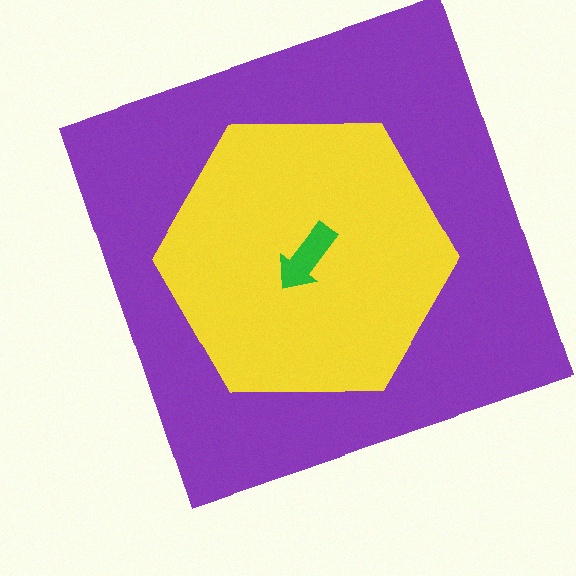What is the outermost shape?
The purple square.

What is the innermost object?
The green arrow.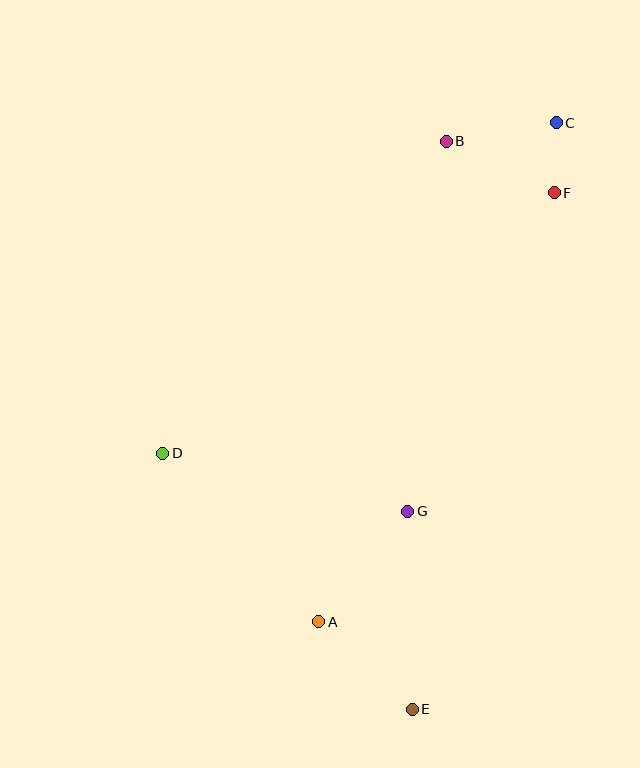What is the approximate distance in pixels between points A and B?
The distance between A and B is approximately 497 pixels.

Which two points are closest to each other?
Points C and F are closest to each other.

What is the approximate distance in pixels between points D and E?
The distance between D and E is approximately 358 pixels.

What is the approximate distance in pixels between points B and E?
The distance between B and E is approximately 569 pixels.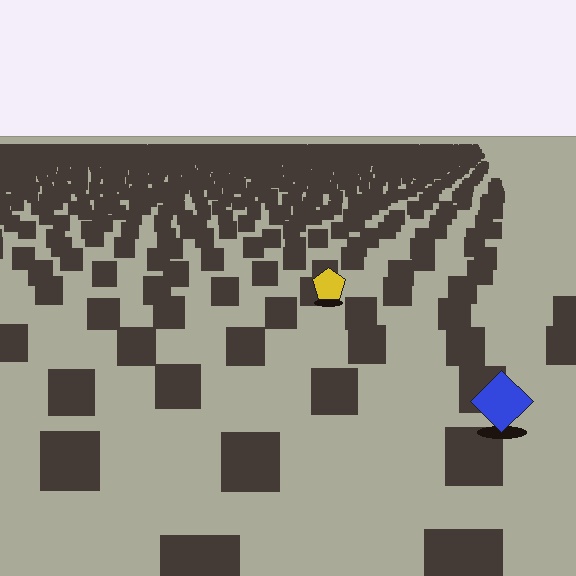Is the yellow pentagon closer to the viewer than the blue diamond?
No. The blue diamond is closer — you can tell from the texture gradient: the ground texture is coarser near it.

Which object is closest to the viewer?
The blue diamond is closest. The texture marks near it are larger and more spread out.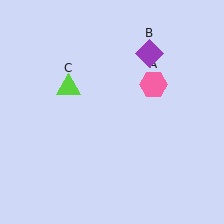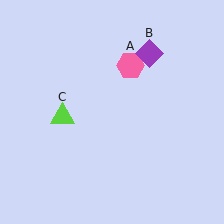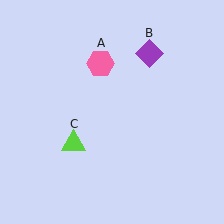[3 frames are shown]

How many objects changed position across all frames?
2 objects changed position: pink hexagon (object A), lime triangle (object C).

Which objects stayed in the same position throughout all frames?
Purple diamond (object B) remained stationary.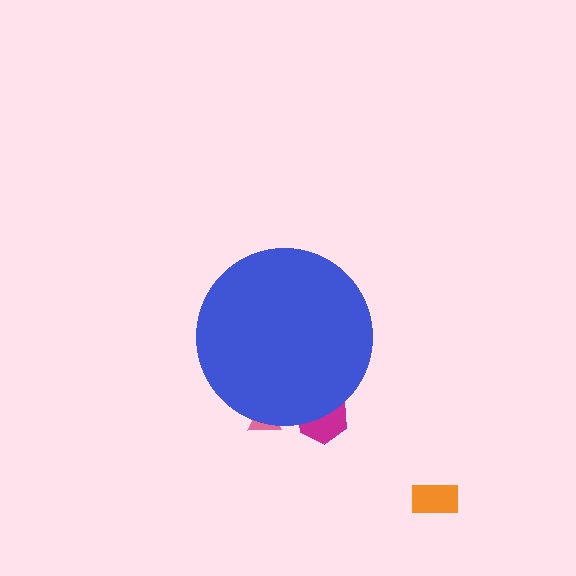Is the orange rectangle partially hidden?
No, the orange rectangle is fully visible.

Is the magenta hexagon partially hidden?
Yes, the magenta hexagon is partially hidden behind the blue circle.